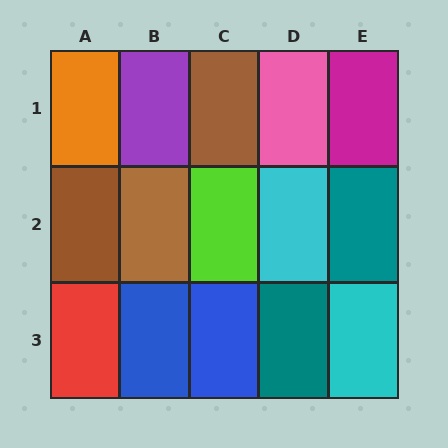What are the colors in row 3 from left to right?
Red, blue, blue, teal, cyan.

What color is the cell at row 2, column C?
Lime.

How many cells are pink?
1 cell is pink.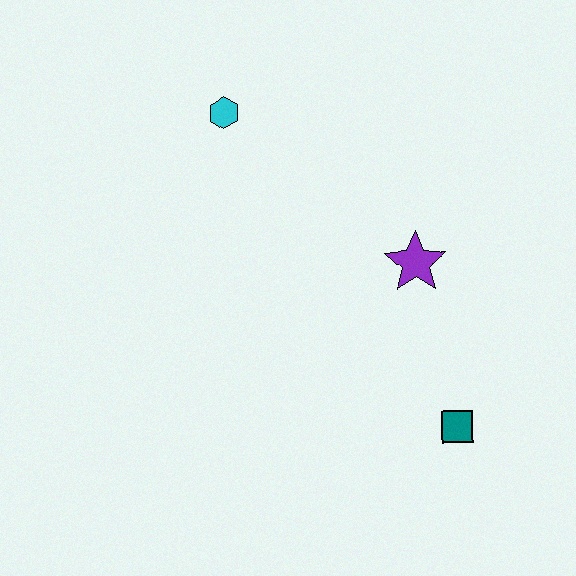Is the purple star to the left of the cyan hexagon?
No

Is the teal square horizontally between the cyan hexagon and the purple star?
No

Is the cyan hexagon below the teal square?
No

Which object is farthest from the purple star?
The cyan hexagon is farthest from the purple star.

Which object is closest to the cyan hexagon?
The purple star is closest to the cyan hexagon.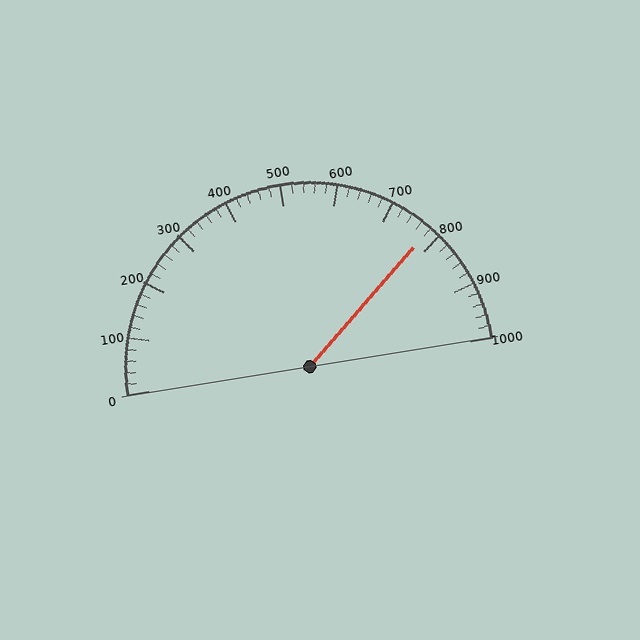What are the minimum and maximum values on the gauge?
The gauge ranges from 0 to 1000.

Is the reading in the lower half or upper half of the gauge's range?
The reading is in the upper half of the range (0 to 1000).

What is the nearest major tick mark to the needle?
The nearest major tick mark is 800.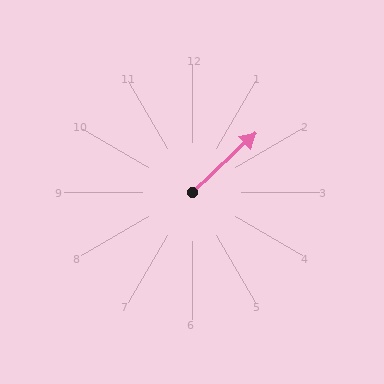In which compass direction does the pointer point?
Northeast.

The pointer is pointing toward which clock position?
Roughly 2 o'clock.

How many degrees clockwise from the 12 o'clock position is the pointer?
Approximately 47 degrees.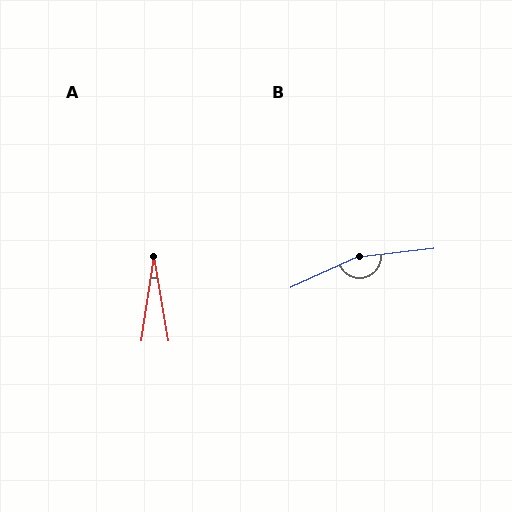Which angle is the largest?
B, at approximately 162 degrees.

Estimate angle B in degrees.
Approximately 162 degrees.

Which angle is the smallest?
A, at approximately 18 degrees.